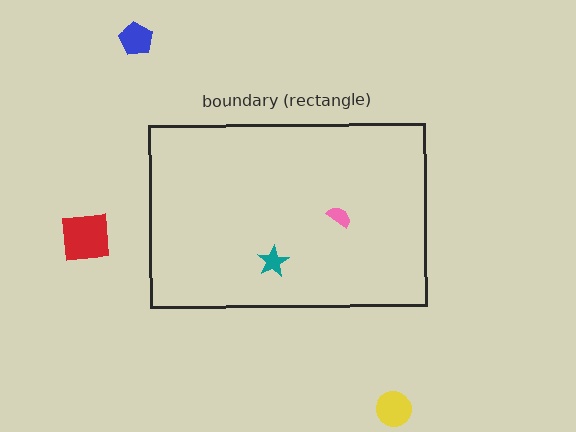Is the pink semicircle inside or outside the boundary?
Inside.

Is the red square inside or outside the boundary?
Outside.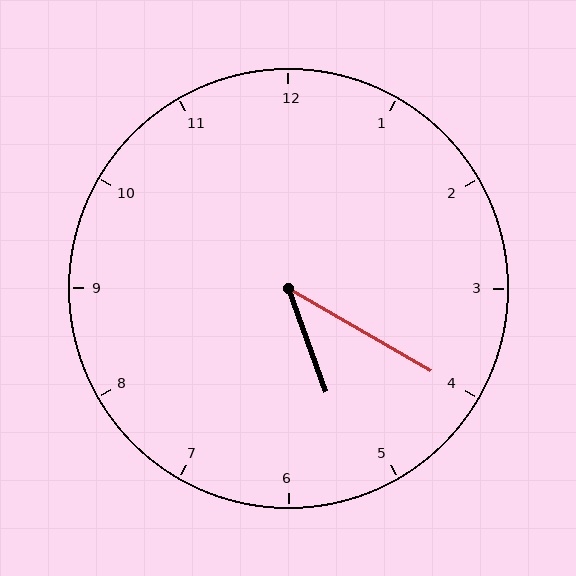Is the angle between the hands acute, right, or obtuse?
It is acute.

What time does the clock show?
5:20.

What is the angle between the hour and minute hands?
Approximately 40 degrees.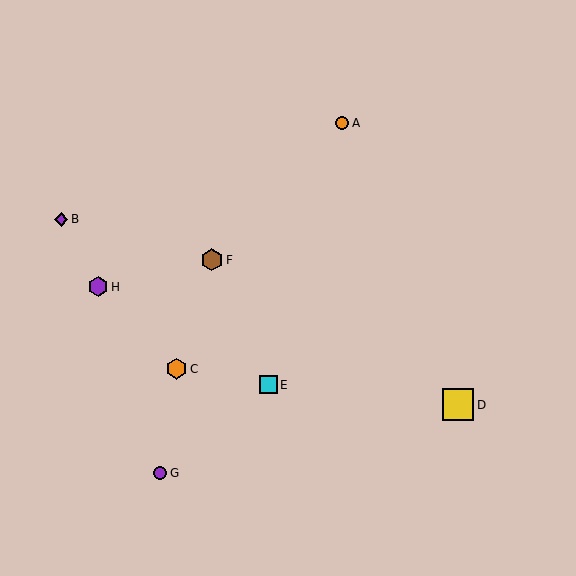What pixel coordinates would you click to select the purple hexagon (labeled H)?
Click at (98, 287) to select the purple hexagon H.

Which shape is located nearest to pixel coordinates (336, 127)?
The orange circle (labeled A) at (342, 123) is nearest to that location.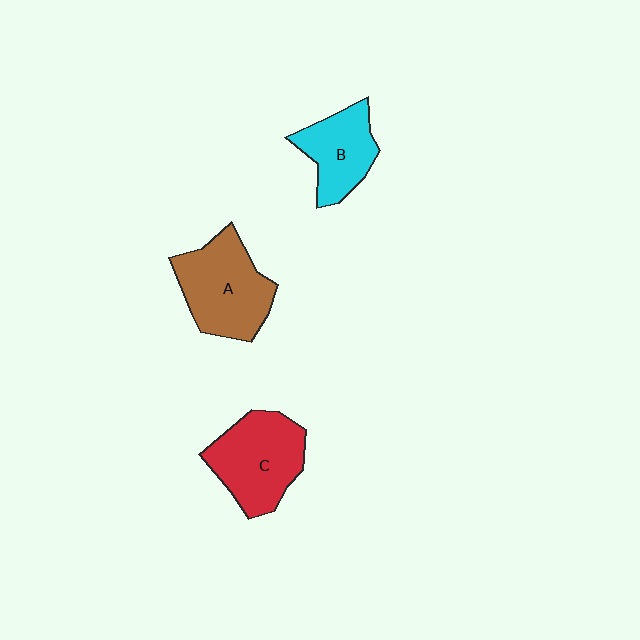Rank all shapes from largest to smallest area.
From largest to smallest: A (brown), C (red), B (cyan).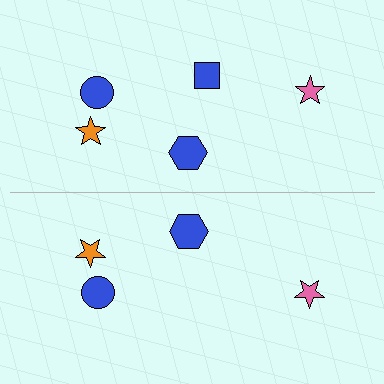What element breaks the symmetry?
A blue square is missing from the bottom side.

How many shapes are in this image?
There are 9 shapes in this image.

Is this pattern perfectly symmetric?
No, the pattern is not perfectly symmetric. A blue square is missing from the bottom side.